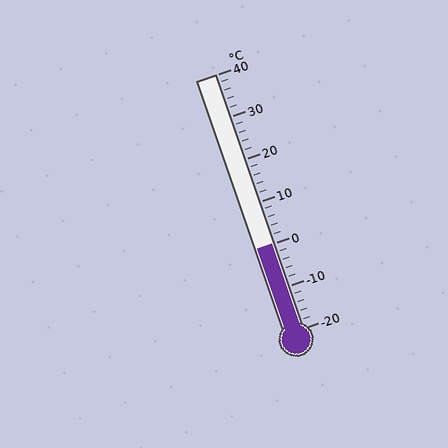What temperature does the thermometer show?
The thermometer shows approximately 0°C.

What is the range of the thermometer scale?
The thermometer scale ranges from -20°C to 40°C.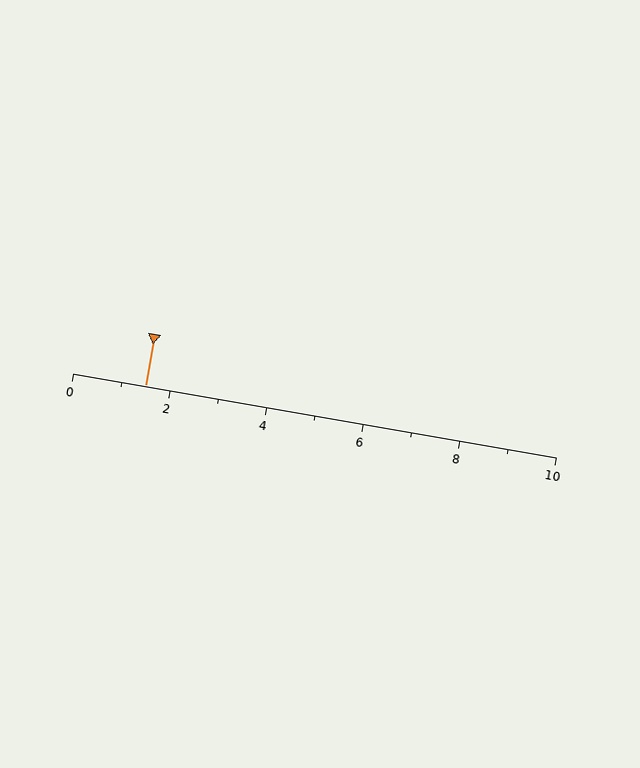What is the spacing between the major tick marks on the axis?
The major ticks are spaced 2 apart.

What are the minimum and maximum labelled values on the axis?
The axis runs from 0 to 10.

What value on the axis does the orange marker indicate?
The marker indicates approximately 1.5.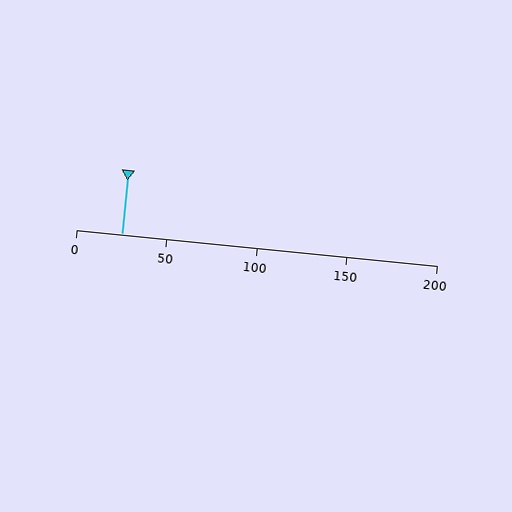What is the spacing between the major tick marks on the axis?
The major ticks are spaced 50 apart.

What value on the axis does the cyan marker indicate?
The marker indicates approximately 25.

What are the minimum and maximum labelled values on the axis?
The axis runs from 0 to 200.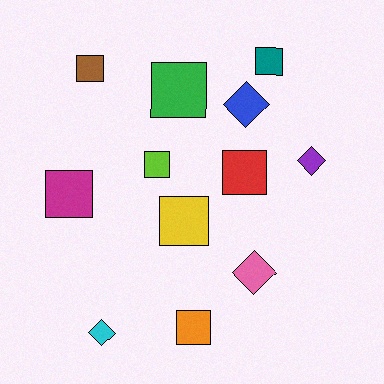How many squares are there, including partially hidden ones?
There are 8 squares.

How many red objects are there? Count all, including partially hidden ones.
There is 1 red object.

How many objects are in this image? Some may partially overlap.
There are 12 objects.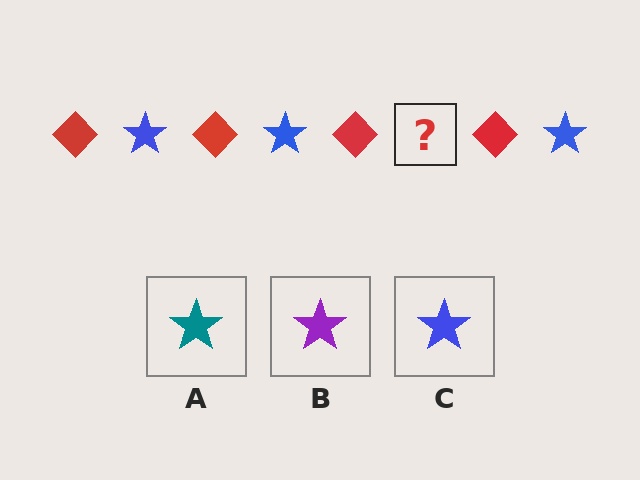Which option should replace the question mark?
Option C.